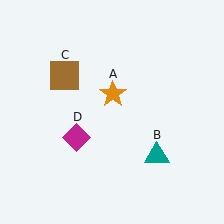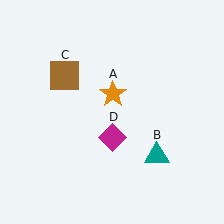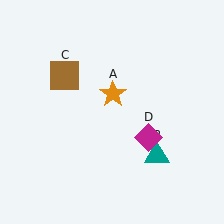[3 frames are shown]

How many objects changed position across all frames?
1 object changed position: magenta diamond (object D).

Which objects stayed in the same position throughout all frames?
Orange star (object A) and teal triangle (object B) and brown square (object C) remained stationary.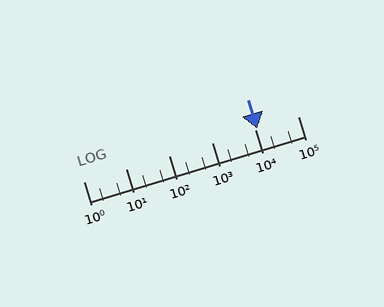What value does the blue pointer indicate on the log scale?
The pointer indicates approximately 11000.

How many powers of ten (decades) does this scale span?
The scale spans 5 decades, from 1 to 100000.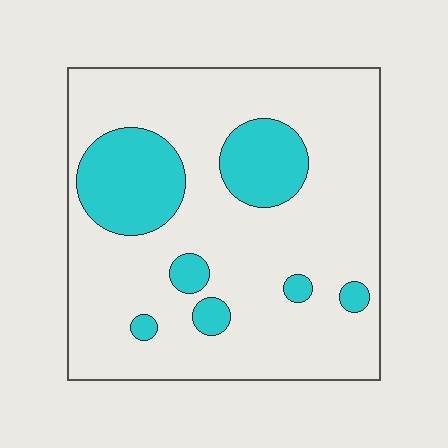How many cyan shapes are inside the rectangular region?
7.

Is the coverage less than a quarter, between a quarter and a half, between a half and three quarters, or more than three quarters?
Less than a quarter.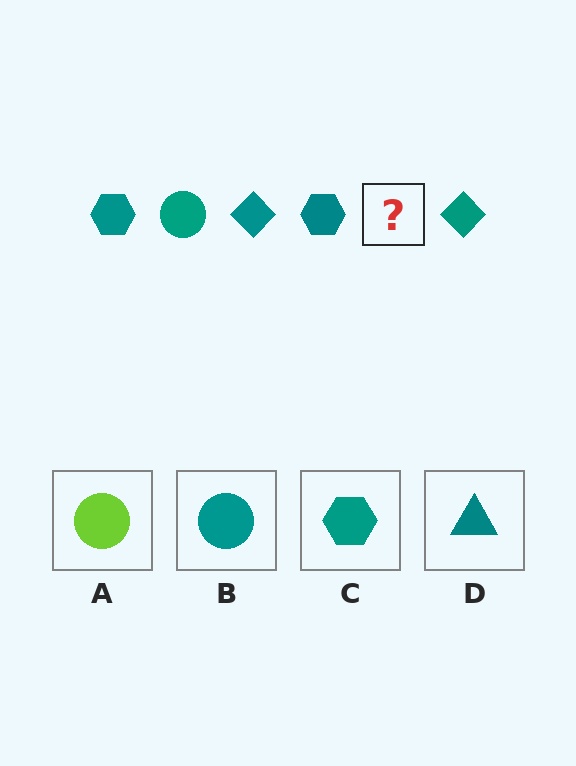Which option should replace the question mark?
Option B.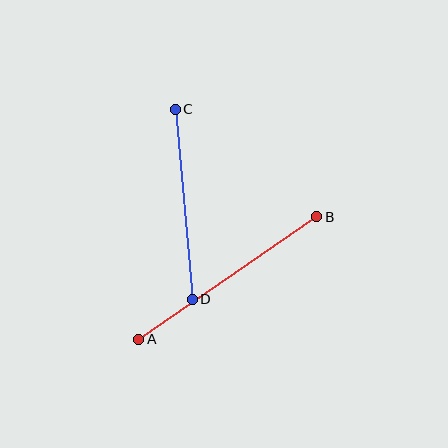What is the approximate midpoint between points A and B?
The midpoint is at approximately (228, 278) pixels.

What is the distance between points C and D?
The distance is approximately 191 pixels.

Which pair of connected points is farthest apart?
Points A and B are farthest apart.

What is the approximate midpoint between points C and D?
The midpoint is at approximately (184, 204) pixels.